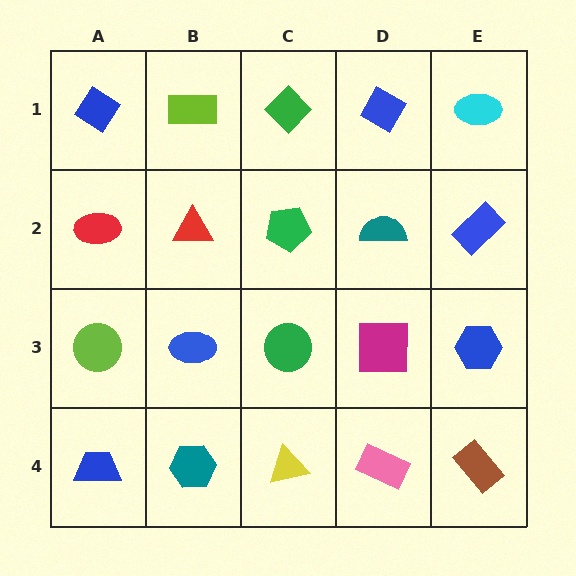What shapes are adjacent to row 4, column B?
A blue ellipse (row 3, column B), a blue trapezoid (row 4, column A), a yellow triangle (row 4, column C).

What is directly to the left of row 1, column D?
A green diamond.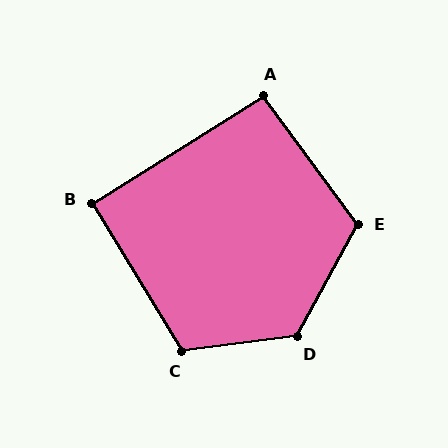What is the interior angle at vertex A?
Approximately 94 degrees (approximately right).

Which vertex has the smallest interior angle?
B, at approximately 91 degrees.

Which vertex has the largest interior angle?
D, at approximately 126 degrees.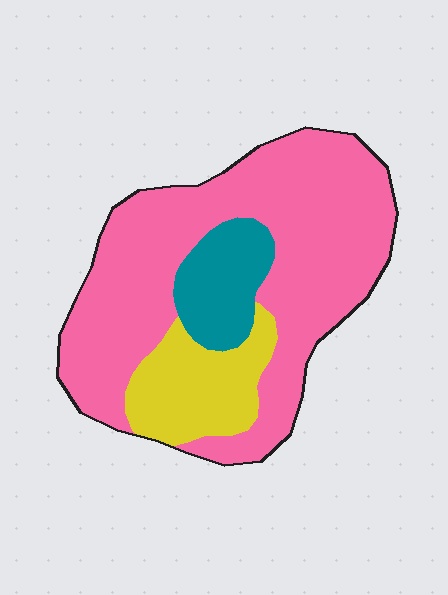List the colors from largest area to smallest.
From largest to smallest: pink, yellow, teal.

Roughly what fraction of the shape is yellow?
Yellow takes up about one sixth (1/6) of the shape.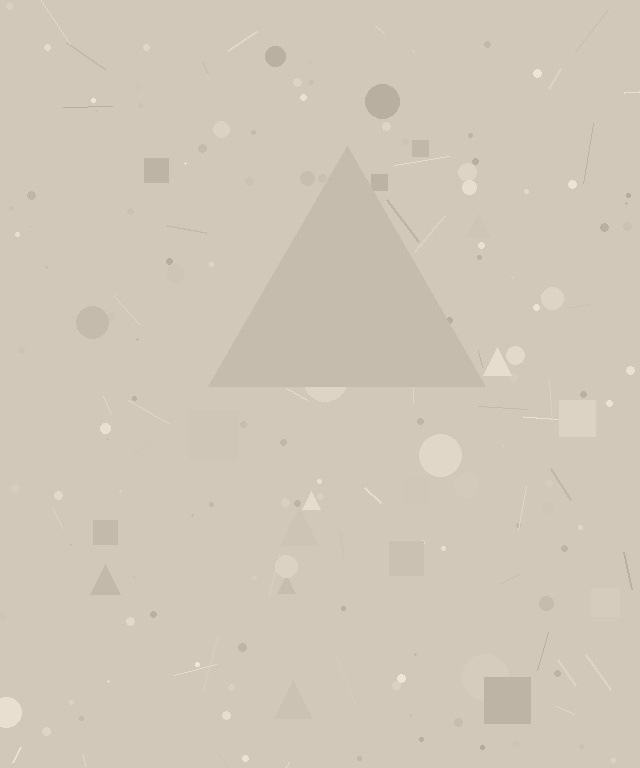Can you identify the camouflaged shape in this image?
The camouflaged shape is a triangle.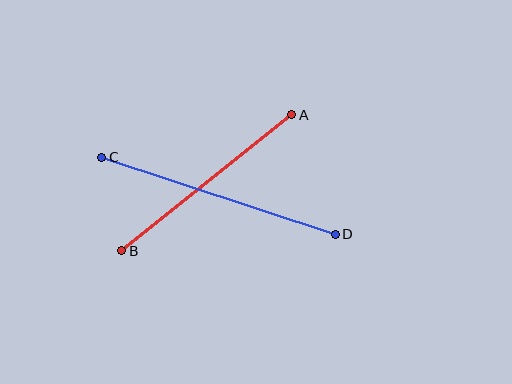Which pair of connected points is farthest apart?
Points C and D are farthest apart.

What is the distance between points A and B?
The distance is approximately 218 pixels.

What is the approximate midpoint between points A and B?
The midpoint is at approximately (207, 183) pixels.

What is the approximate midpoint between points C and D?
The midpoint is at approximately (219, 196) pixels.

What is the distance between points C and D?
The distance is approximately 246 pixels.